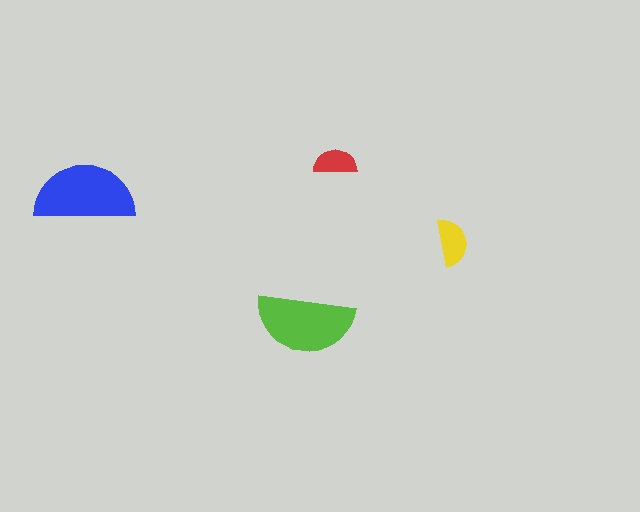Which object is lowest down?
The lime semicircle is bottommost.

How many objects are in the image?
There are 4 objects in the image.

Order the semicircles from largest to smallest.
the blue one, the lime one, the yellow one, the red one.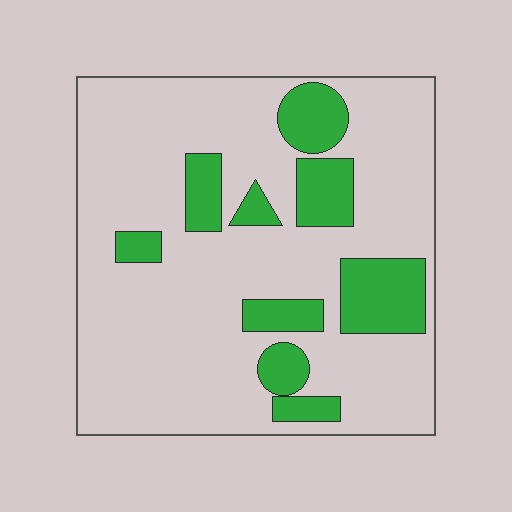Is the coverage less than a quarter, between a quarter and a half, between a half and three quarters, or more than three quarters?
Less than a quarter.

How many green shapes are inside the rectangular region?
9.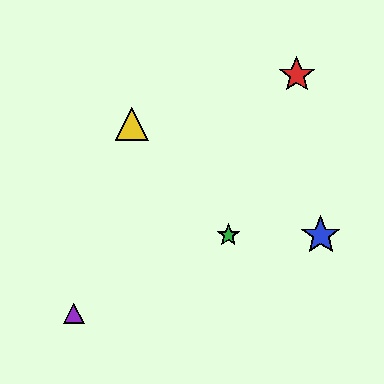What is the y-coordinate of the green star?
The green star is at y≈235.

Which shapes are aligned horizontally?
The blue star, the green star are aligned horizontally.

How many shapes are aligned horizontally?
2 shapes (the blue star, the green star) are aligned horizontally.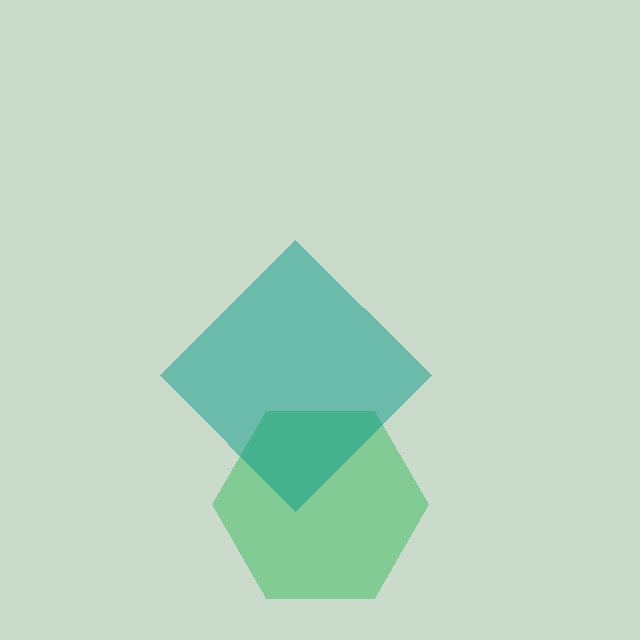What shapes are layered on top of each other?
The layered shapes are: a green hexagon, a teal diamond.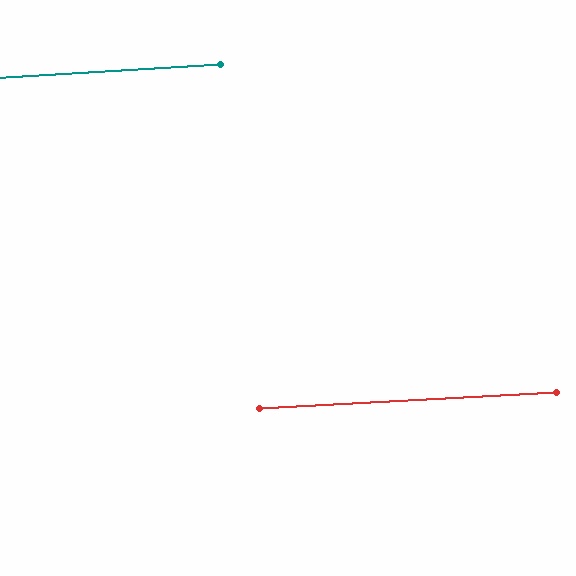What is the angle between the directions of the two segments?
Approximately 0 degrees.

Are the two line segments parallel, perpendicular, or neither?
Parallel — their directions differ by only 0.3°.